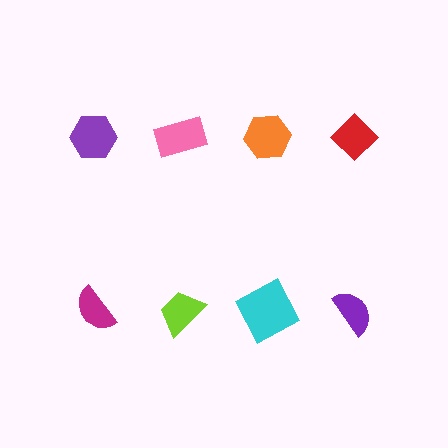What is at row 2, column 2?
A lime trapezoid.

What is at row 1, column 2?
A pink rectangle.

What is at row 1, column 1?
A purple hexagon.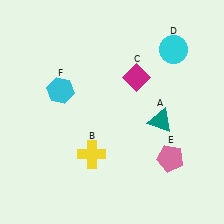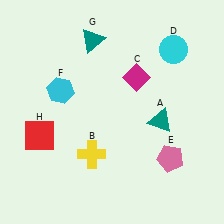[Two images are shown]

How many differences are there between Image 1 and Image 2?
There are 2 differences between the two images.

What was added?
A teal triangle (G), a red square (H) were added in Image 2.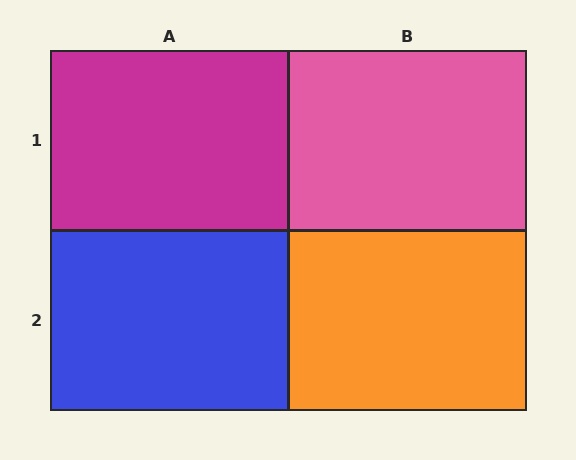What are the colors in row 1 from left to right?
Magenta, pink.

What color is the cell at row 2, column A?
Blue.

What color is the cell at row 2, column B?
Orange.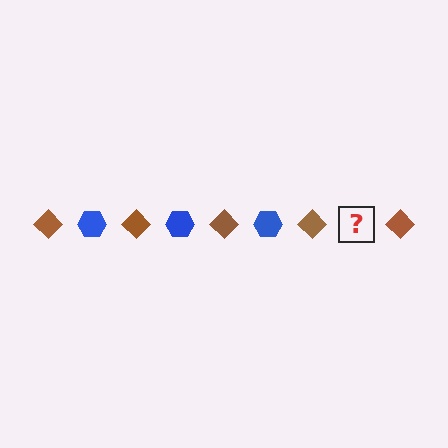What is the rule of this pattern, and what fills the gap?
The rule is that the pattern alternates between brown diamond and blue hexagon. The gap should be filled with a blue hexagon.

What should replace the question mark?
The question mark should be replaced with a blue hexagon.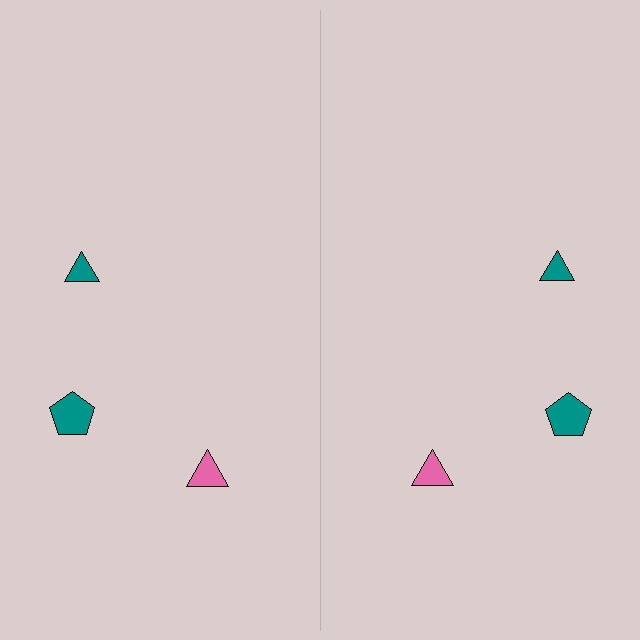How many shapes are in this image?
There are 6 shapes in this image.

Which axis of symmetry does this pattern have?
The pattern has a vertical axis of symmetry running through the center of the image.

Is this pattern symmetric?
Yes, this pattern has bilateral (reflection) symmetry.